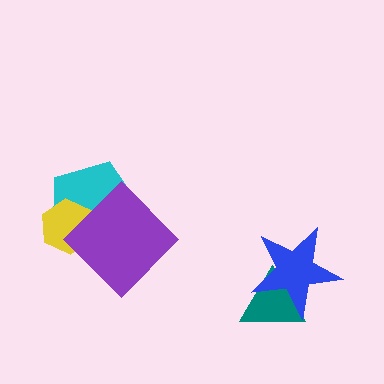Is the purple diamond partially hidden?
No, no other shape covers it.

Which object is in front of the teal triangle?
The blue star is in front of the teal triangle.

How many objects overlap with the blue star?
1 object overlaps with the blue star.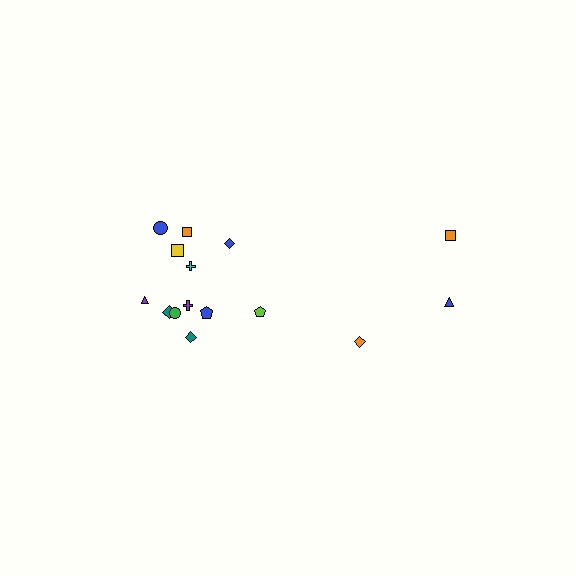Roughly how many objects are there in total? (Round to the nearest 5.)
Roughly 15 objects in total.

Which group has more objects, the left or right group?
The left group.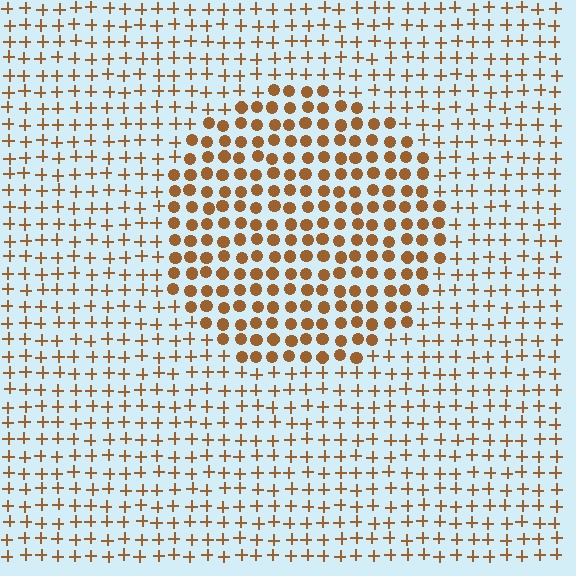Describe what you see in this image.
The image is filled with small brown elements arranged in a uniform grid. A circle-shaped region contains circles, while the surrounding area contains plus signs. The boundary is defined purely by the change in element shape.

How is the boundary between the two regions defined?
The boundary is defined by a change in element shape: circles inside vs. plus signs outside. All elements share the same color and spacing.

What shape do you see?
I see a circle.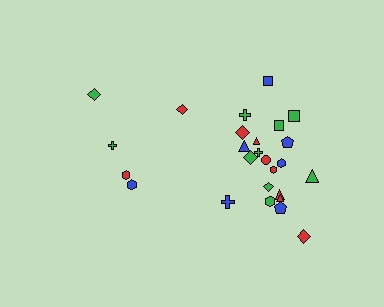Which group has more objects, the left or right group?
The right group.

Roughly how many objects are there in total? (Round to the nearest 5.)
Roughly 25 objects in total.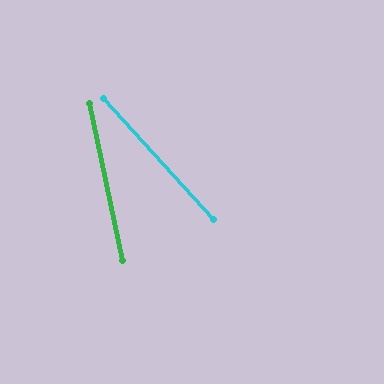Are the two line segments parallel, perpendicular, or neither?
Neither parallel nor perpendicular — they differ by about 30°.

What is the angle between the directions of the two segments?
Approximately 30 degrees.